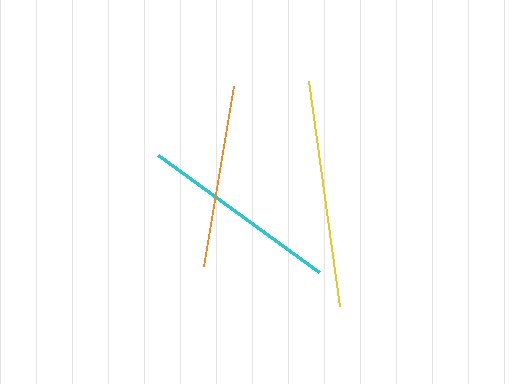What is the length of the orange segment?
The orange segment is approximately 183 pixels long.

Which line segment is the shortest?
The orange line is the shortest at approximately 183 pixels.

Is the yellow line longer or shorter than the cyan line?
The yellow line is longer than the cyan line.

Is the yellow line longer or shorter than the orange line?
The yellow line is longer than the orange line.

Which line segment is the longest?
The yellow line is the longest at approximately 227 pixels.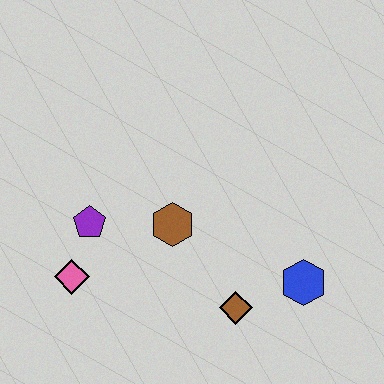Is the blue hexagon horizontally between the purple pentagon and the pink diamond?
No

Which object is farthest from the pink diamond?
The blue hexagon is farthest from the pink diamond.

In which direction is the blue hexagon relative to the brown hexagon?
The blue hexagon is to the right of the brown hexagon.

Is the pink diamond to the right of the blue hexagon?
No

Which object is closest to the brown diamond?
The blue hexagon is closest to the brown diamond.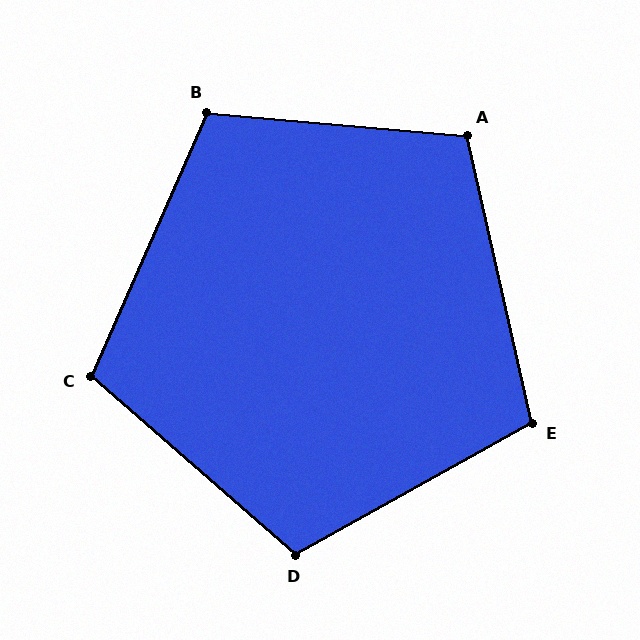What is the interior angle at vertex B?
Approximately 109 degrees (obtuse).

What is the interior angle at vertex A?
Approximately 108 degrees (obtuse).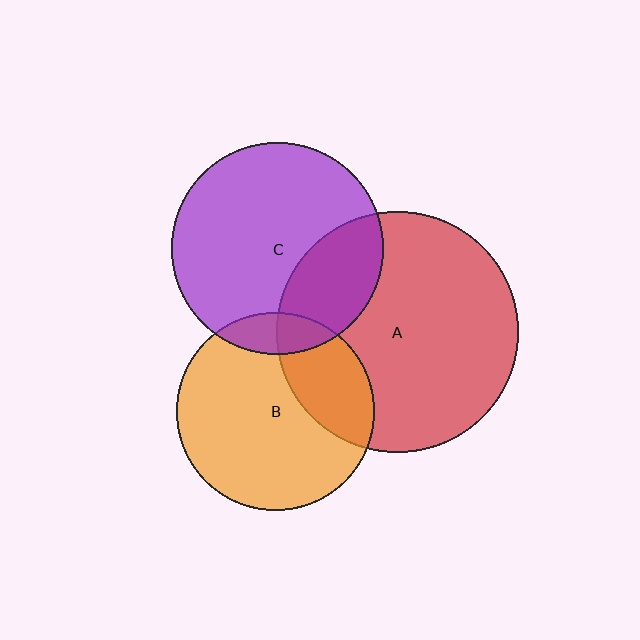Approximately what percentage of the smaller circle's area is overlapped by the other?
Approximately 25%.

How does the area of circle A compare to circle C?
Approximately 1.3 times.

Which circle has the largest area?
Circle A (red).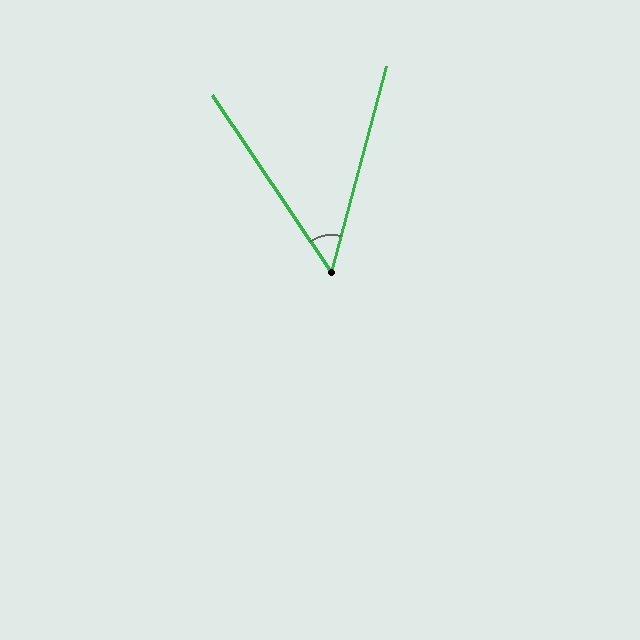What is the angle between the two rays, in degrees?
Approximately 49 degrees.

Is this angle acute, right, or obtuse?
It is acute.